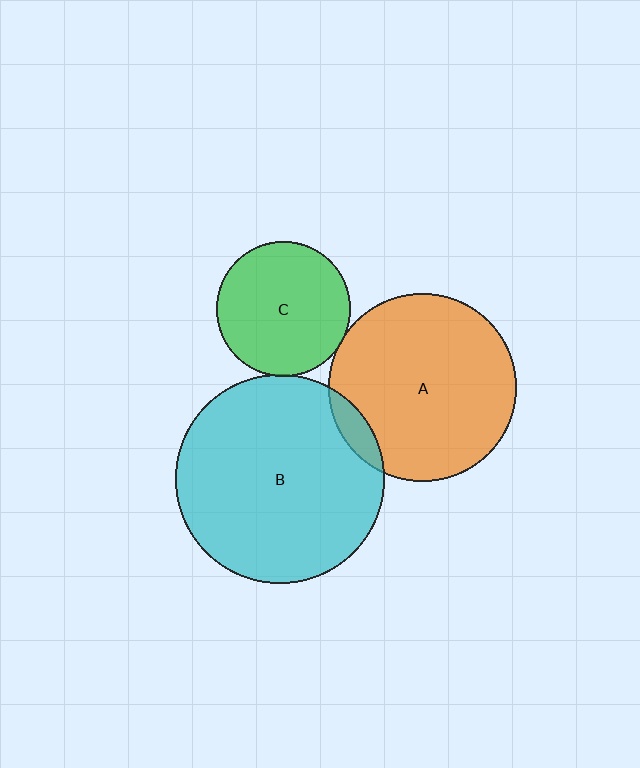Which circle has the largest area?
Circle B (cyan).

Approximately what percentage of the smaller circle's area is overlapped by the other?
Approximately 5%.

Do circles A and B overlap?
Yes.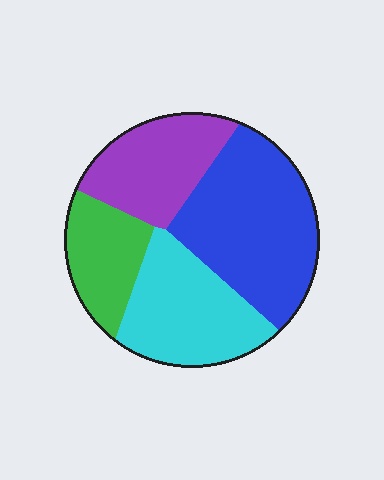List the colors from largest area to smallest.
From largest to smallest: blue, cyan, purple, green.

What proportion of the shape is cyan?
Cyan covers roughly 25% of the shape.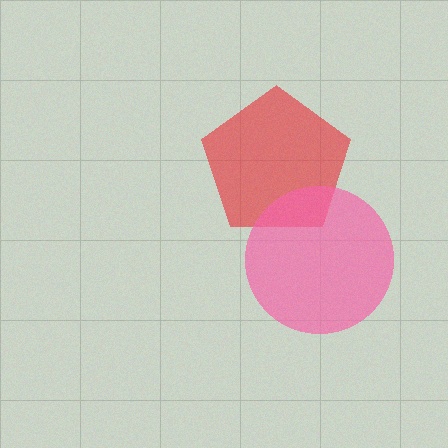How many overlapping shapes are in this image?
There are 2 overlapping shapes in the image.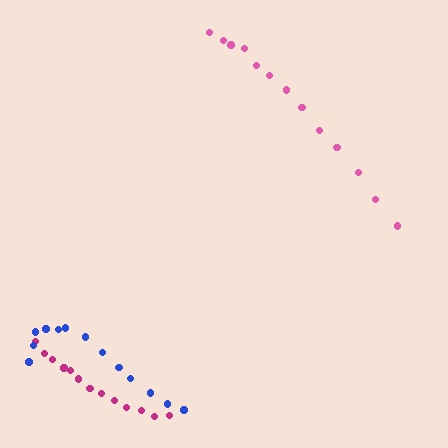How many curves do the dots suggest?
There are 3 distinct paths.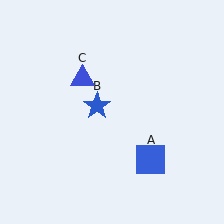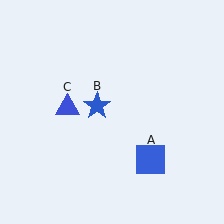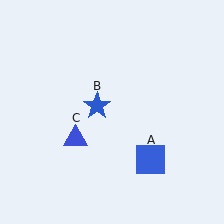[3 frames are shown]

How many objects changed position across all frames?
1 object changed position: blue triangle (object C).